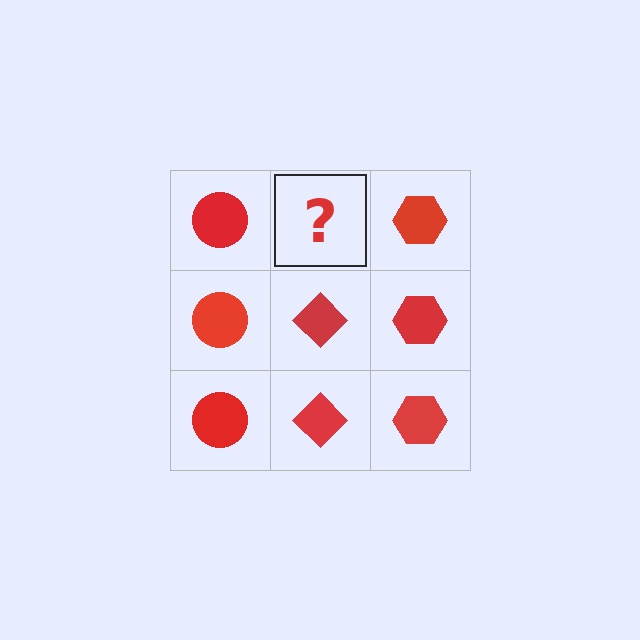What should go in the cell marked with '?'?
The missing cell should contain a red diamond.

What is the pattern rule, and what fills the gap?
The rule is that each column has a consistent shape. The gap should be filled with a red diamond.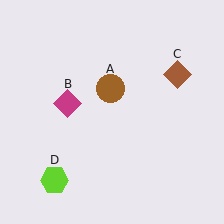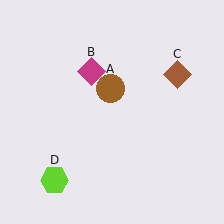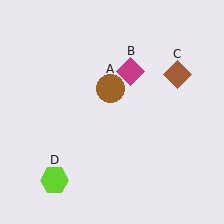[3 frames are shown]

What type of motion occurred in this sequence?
The magenta diamond (object B) rotated clockwise around the center of the scene.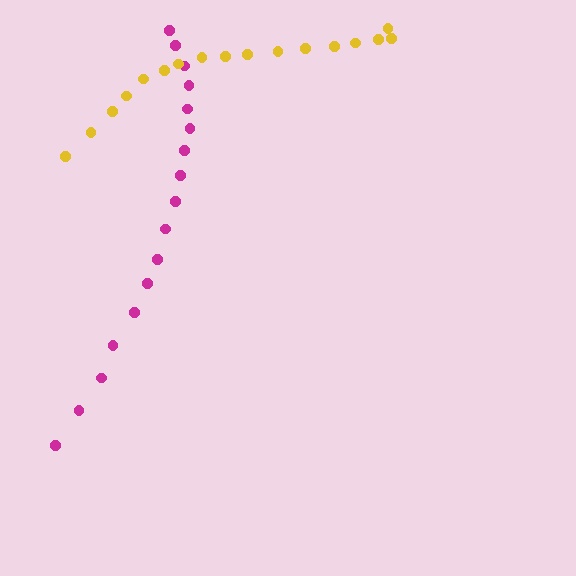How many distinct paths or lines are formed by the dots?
There are 2 distinct paths.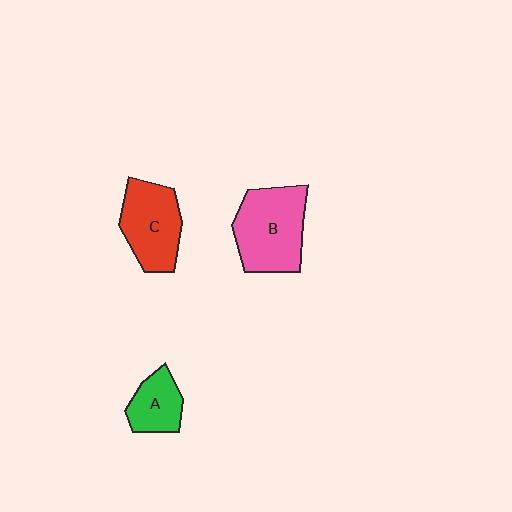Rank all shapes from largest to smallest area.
From largest to smallest: B (pink), C (red), A (green).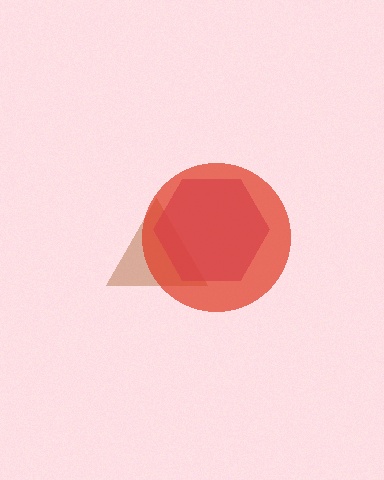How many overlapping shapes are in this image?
There are 3 overlapping shapes in the image.